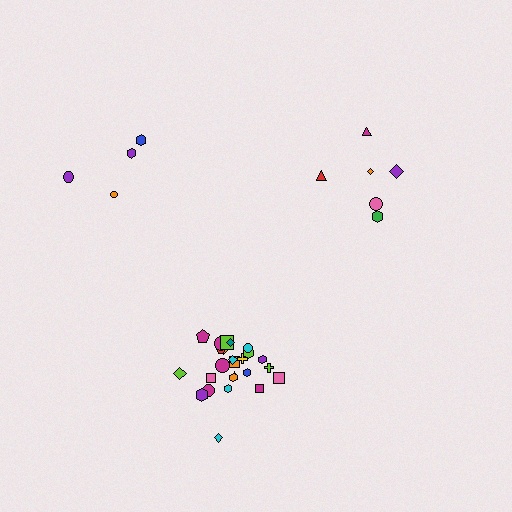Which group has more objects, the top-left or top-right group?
The top-right group.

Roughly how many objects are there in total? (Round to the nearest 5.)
Roughly 35 objects in total.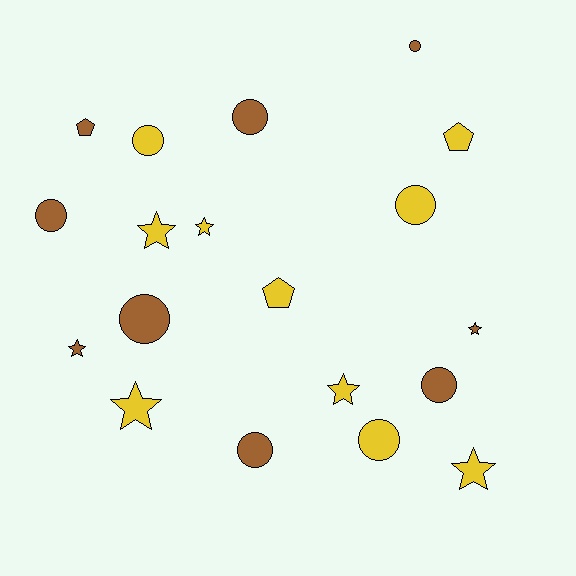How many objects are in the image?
There are 19 objects.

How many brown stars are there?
There are 2 brown stars.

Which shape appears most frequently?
Circle, with 9 objects.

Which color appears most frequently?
Yellow, with 10 objects.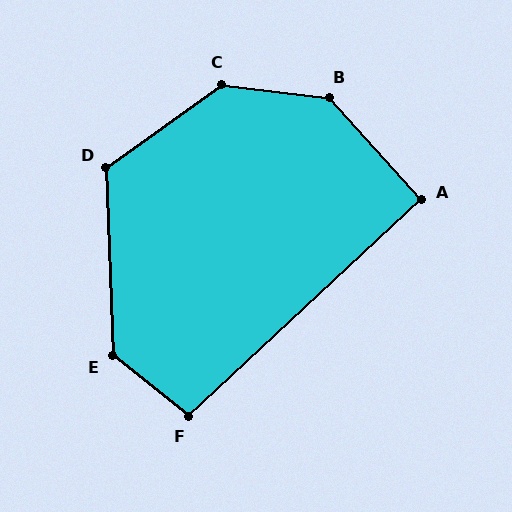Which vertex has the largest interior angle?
B, at approximately 139 degrees.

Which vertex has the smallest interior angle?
A, at approximately 91 degrees.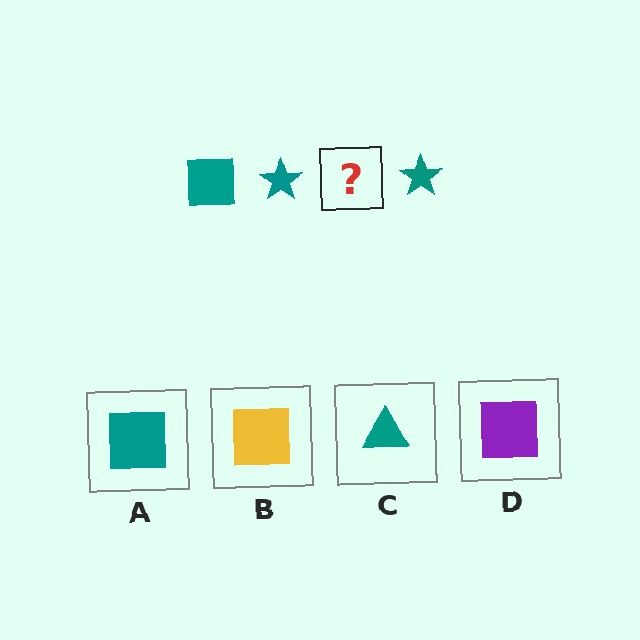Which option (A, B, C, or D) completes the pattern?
A.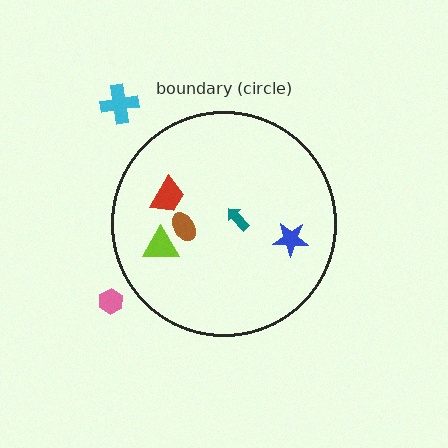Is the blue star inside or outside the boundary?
Inside.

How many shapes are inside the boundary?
5 inside, 2 outside.